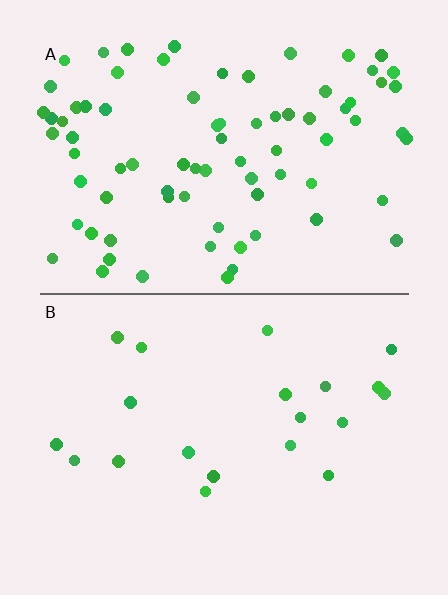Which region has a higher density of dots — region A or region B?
A (the top).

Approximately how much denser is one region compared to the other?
Approximately 3.9× — region A over region B.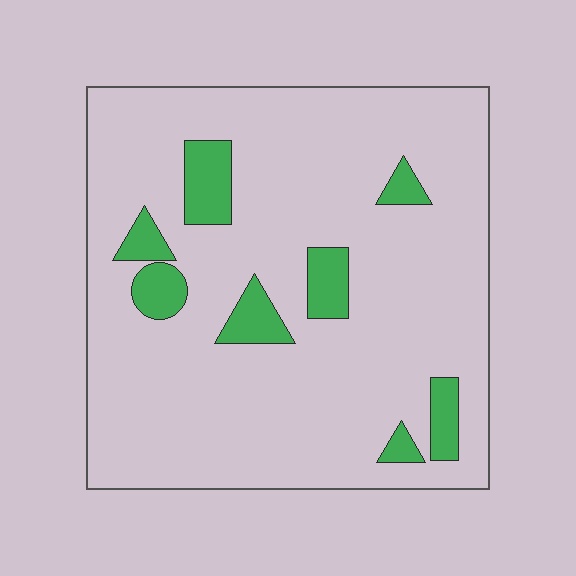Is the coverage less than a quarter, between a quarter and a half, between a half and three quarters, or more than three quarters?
Less than a quarter.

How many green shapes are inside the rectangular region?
8.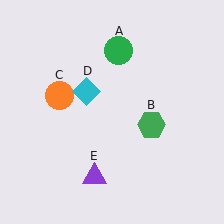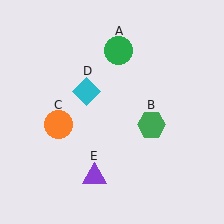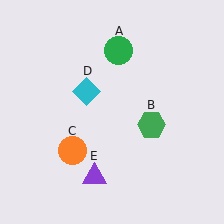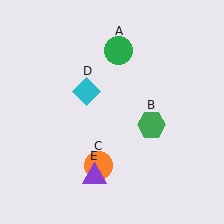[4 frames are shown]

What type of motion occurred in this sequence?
The orange circle (object C) rotated counterclockwise around the center of the scene.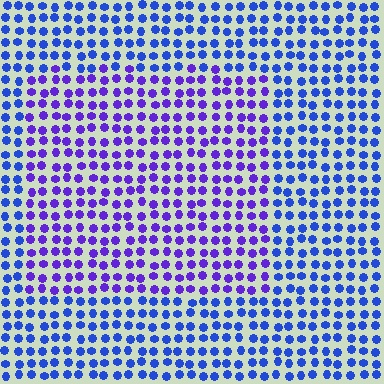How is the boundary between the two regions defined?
The boundary is defined purely by a slight shift in hue (about 34 degrees). Spacing, size, and orientation are identical on both sides.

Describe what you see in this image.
The image is filled with small blue elements in a uniform arrangement. A rectangle-shaped region is visible where the elements are tinted to a slightly different hue, forming a subtle color boundary.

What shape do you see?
I see a rectangle.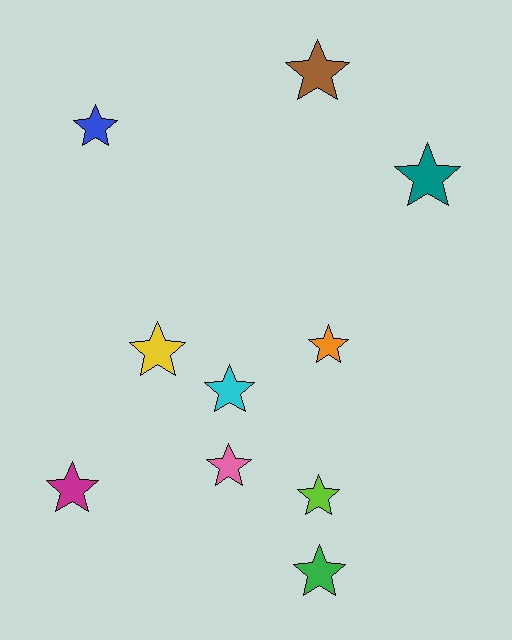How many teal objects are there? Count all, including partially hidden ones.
There is 1 teal object.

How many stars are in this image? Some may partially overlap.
There are 10 stars.